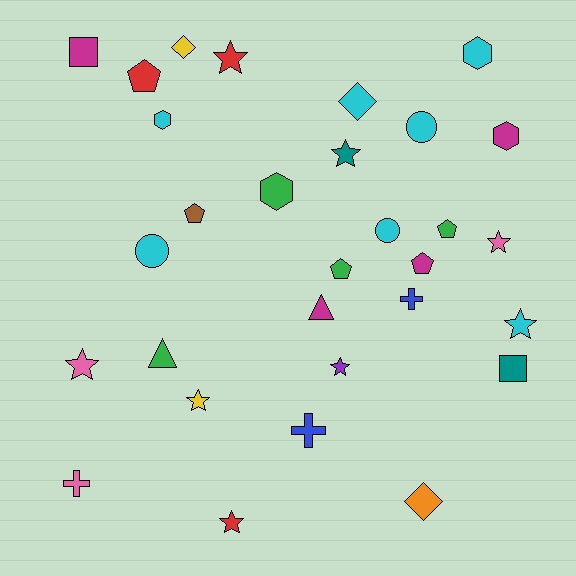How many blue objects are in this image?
There are 2 blue objects.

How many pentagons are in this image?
There are 5 pentagons.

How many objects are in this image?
There are 30 objects.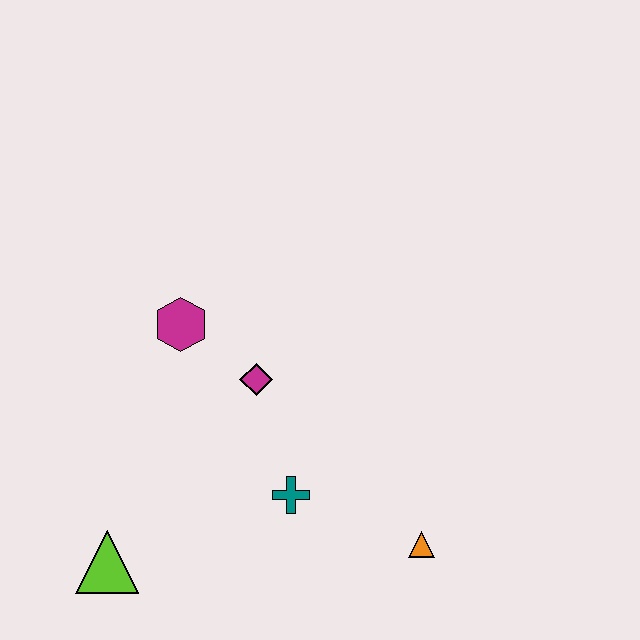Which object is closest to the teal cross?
The magenta diamond is closest to the teal cross.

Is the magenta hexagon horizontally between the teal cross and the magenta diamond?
No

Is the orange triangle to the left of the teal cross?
No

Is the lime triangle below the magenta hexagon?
Yes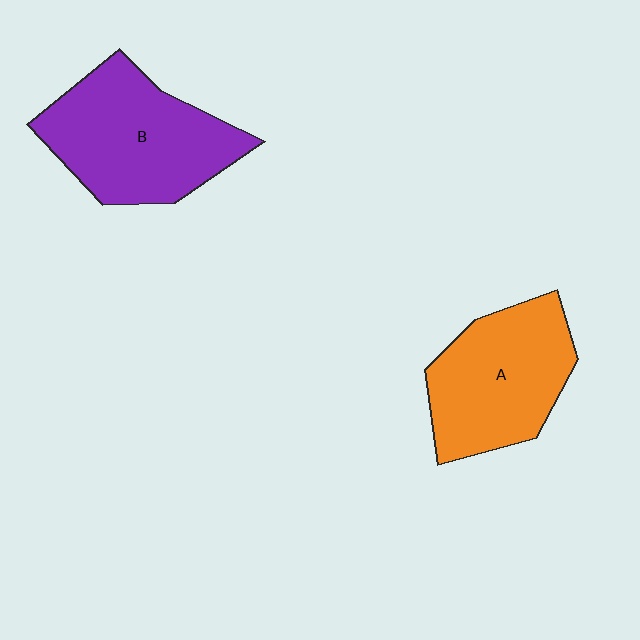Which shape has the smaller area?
Shape A (orange).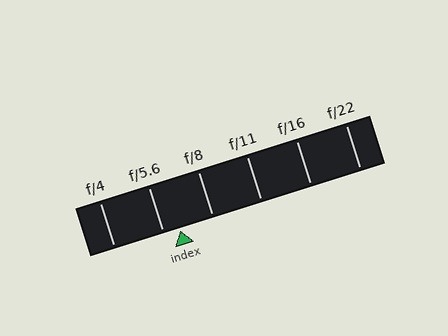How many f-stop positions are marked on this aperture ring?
There are 6 f-stop positions marked.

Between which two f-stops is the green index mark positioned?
The index mark is between f/5.6 and f/8.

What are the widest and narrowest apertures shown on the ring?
The widest aperture shown is f/4 and the narrowest is f/22.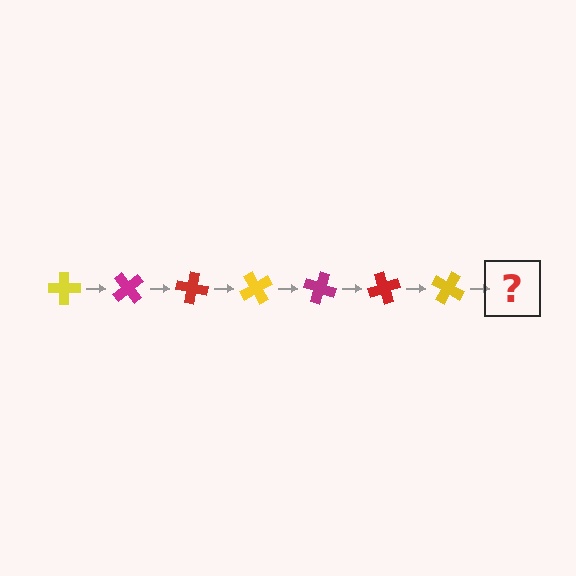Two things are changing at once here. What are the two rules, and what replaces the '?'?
The two rules are that it rotates 50 degrees each step and the color cycles through yellow, magenta, and red. The '?' should be a magenta cross, rotated 350 degrees from the start.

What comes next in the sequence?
The next element should be a magenta cross, rotated 350 degrees from the start.